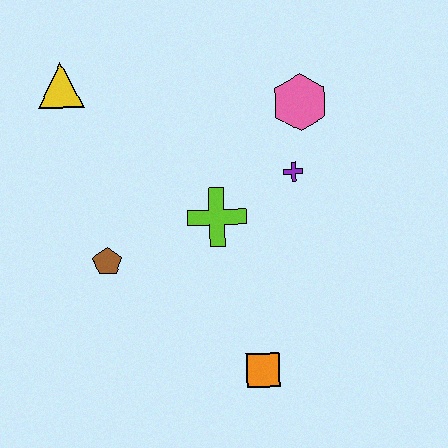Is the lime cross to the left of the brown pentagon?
No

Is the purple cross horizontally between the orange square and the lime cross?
No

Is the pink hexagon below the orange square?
No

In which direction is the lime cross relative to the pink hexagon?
The lime cross is below the pink hexagon.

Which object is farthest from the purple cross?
The yellow triangle is farthest from the purple cross.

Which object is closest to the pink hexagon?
The purple cross is closest to the pink hexagon.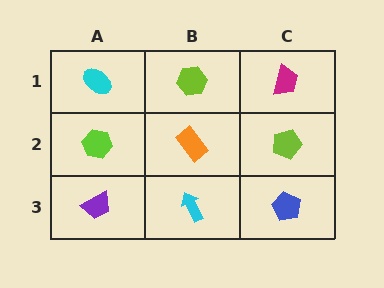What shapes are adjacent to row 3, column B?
An orange rectangle (row 2, column B), a purple trapezoid (row 3, column A), a blue pentagon (row 3, column C).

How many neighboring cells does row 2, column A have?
3.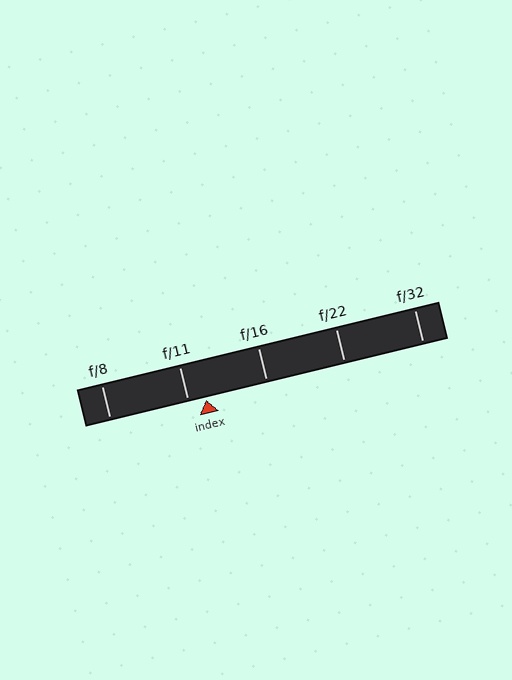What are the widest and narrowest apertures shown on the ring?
The widest aperture shown is f/8 and the narrowest is f/32.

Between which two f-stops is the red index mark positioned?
The index mark is between f/11 and f/16.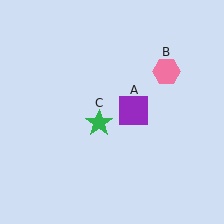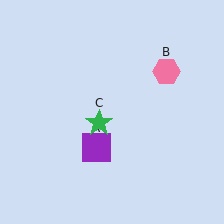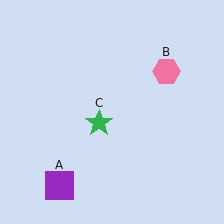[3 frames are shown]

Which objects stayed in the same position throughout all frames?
Pink hexagon (object B) and green star (object C) remained stationary.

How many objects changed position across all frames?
1 object changed position: purple square (object A).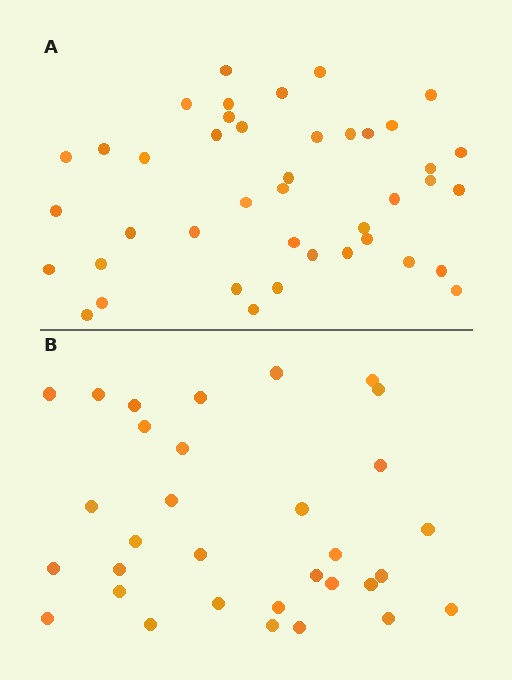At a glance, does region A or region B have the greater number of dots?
Region A (the top region) has more dots.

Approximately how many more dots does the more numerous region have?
Region A has roughly 10 or so more dots than region B.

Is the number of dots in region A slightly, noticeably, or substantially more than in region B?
Region A has noticeably more, but not dramatically so. The ratio is roughly 1.3 to 1.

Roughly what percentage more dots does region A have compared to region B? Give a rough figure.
About 30% more.